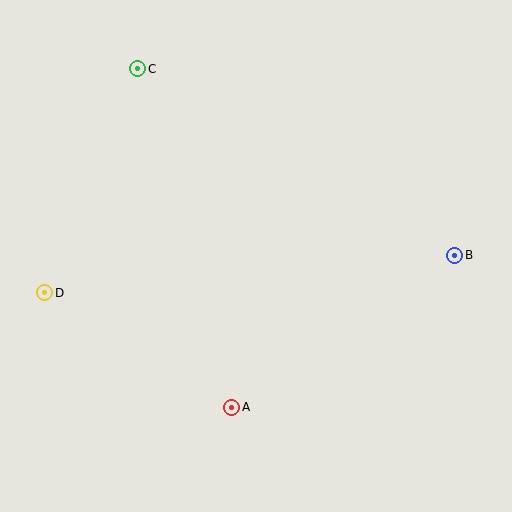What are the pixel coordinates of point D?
Point D is at (45, 293).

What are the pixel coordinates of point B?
Point B is at (455, 255).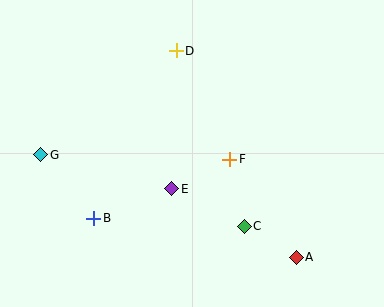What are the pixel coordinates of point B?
Point B is at (94, 218).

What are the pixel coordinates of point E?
Point E is at (172, 189).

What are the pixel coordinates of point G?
Point G is at (41, 155).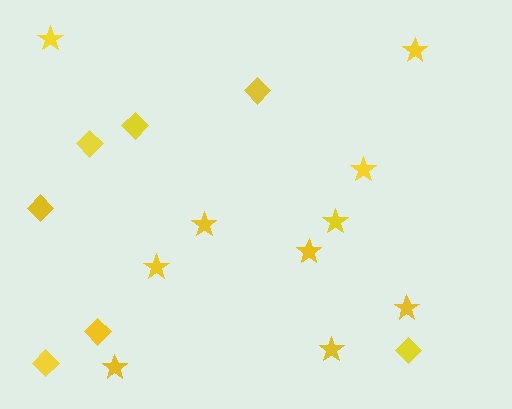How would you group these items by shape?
There are 2 groups: one group of stars (10) and one group of diamonds (7).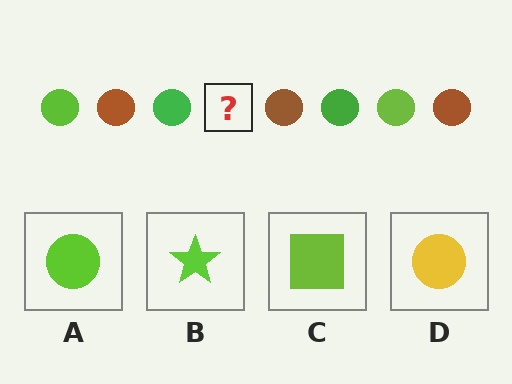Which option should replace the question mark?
Option A.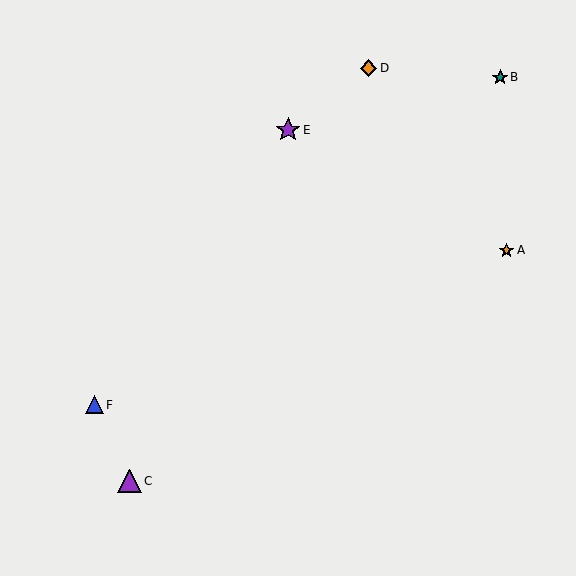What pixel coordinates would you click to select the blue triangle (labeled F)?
Click at (94, 405) to select the blue triangle F.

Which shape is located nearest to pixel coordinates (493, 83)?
The teal star (labeled B) at (500, 77) is nearest to that location.